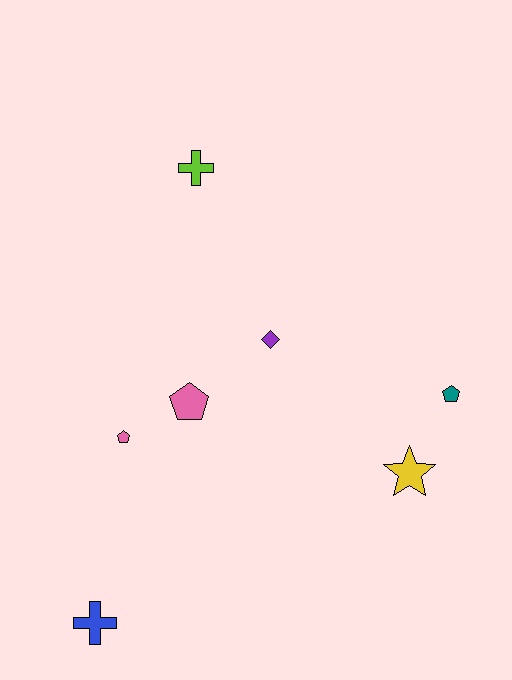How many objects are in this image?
There are 7 objects.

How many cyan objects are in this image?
There are no cyan objects.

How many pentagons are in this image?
There are 3 pentagons.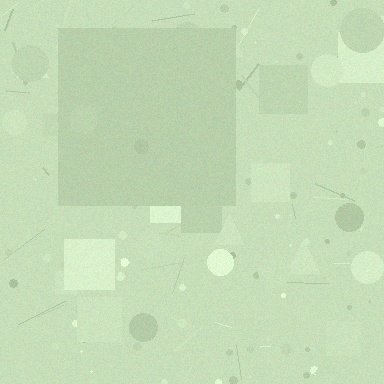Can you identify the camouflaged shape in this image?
The camouflaged shape is a square.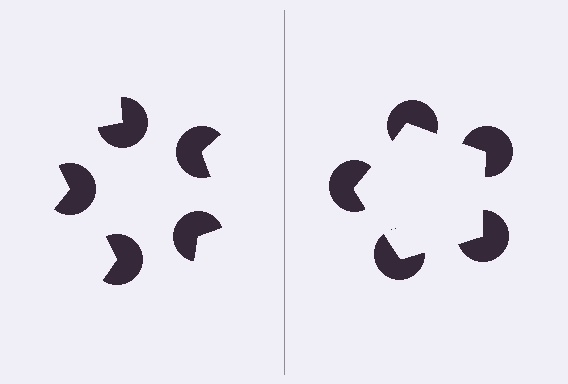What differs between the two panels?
The pac-man discs are positioned identically on both sides; only the wedge orientations differ. On the right they align to a pentagon; on the left they are misaligned.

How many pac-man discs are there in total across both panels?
10 — 5 on each side.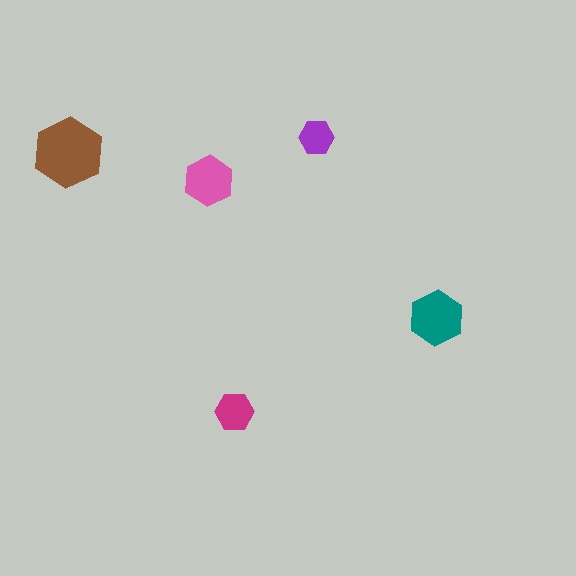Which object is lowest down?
The magenta hexagon is bottommost.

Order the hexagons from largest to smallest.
the brown one, the teal one, the pink one, the magenta one, the purple one.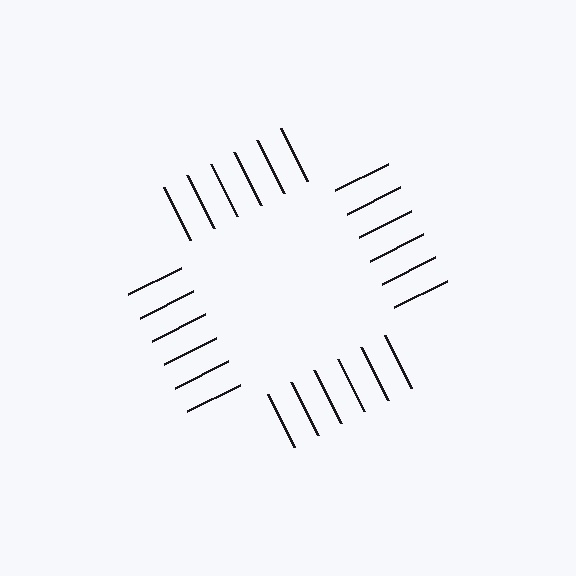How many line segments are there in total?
24 — 6 along each of the 4 edges.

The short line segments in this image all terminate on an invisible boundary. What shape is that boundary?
An illusory square — the line segments terminate on its edges but no continuous stroke is drawn.